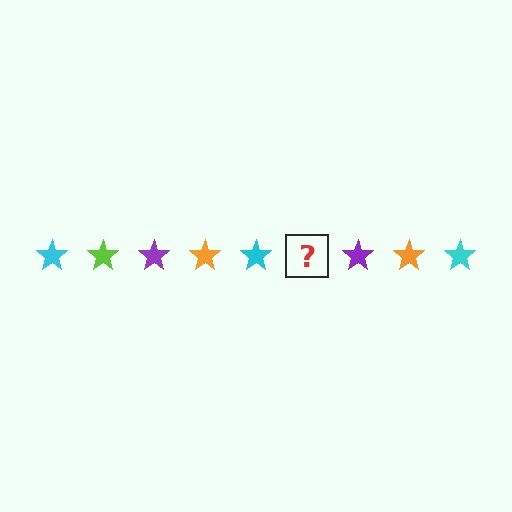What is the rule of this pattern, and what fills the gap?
The rule is that the pattern cycles through cyan, lime, purple, orange stars. The gap should be filled with a lime star.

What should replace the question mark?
The question mark should be replaced with a lime star.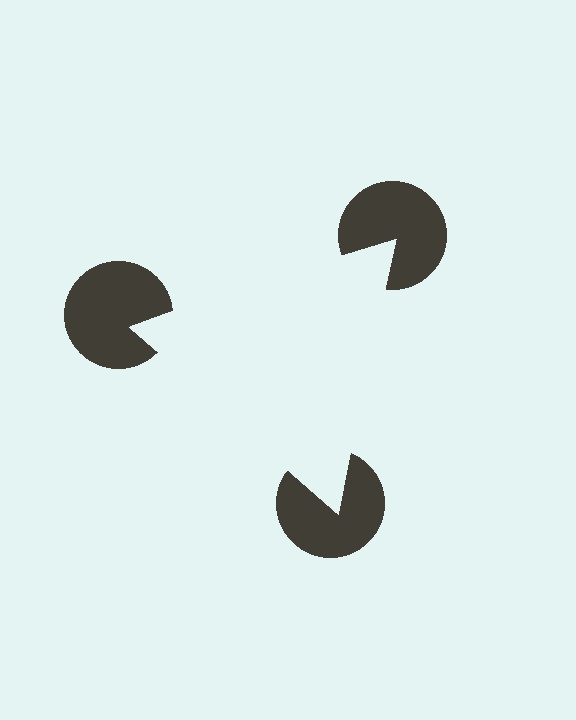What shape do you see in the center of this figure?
An illusory triangle — its edges are inferred from the aligned wedge cuts in the pac-man discs, not physically drawn.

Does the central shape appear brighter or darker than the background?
It typically appears slightly brighter than the background, even though no actual brightness change is drawn.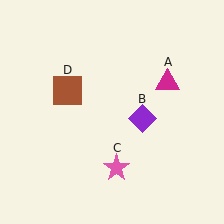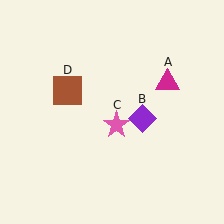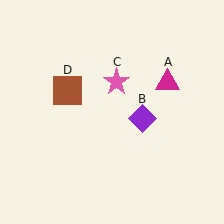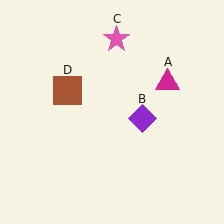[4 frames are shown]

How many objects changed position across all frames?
1 object changed position: pink star (object C).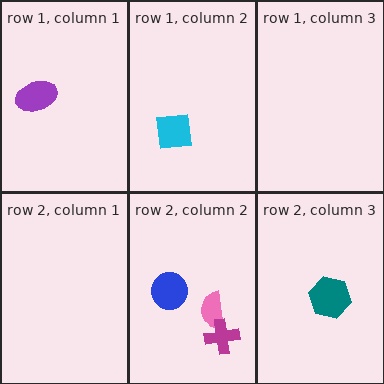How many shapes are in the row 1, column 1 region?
1.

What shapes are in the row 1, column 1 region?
The purple ellipse.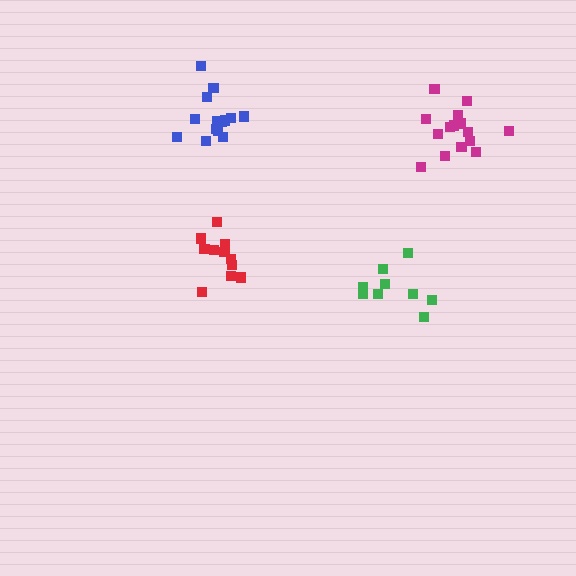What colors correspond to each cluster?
The clusters are colored: blue, red, green, magenta.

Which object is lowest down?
The green cluster is bottommost.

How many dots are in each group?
Group 1: 14 dots, Group 2: 11 dots, Group 3: 9 dots, Group 4: 15 dots (49 total).